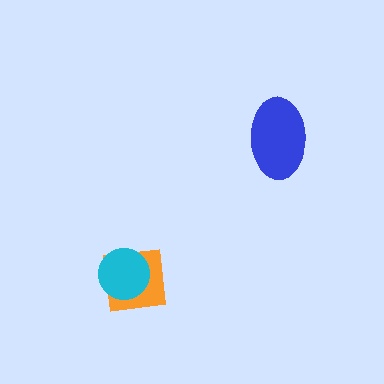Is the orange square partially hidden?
Yes, it is partially covered by another shape.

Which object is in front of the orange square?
The cyan circle is in front of the orange square.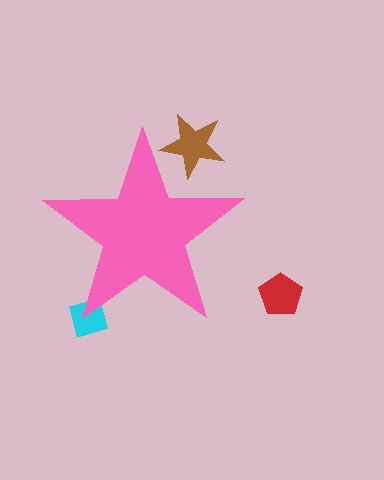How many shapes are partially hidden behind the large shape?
2 shapes are partially hidden.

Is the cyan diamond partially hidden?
Yes, the cyan diamond is partially hidden behind the pink star.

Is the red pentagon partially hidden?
No, the red pentagon is fully visible.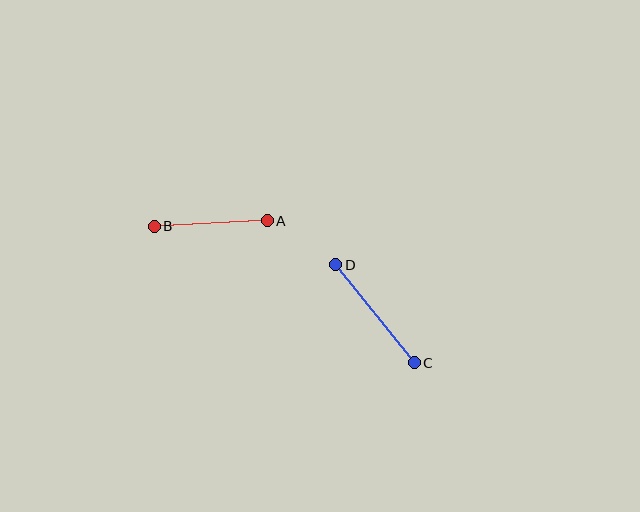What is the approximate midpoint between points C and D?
The midpoint is at approximately (375, 314) pixels.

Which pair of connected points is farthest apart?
Points C and D are farthest apart.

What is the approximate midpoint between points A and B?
The midpoint is at approximately (211, 224) pixels.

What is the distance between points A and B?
The distance is approximately 114 pixels.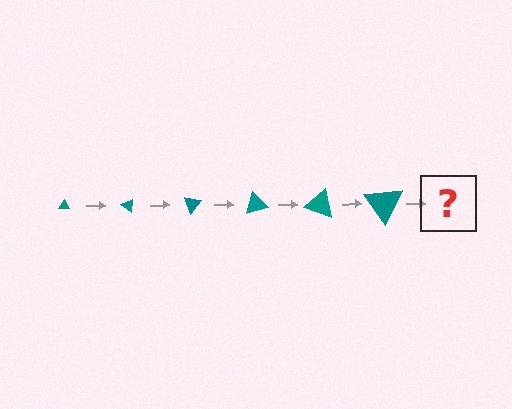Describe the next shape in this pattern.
It should be a triangle, larger than the previous one and rotated 210 degrees from the start.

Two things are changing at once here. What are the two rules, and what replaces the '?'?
The two rules are that the triangle grows larger each step and it rotates 35 degrees each step. The '?' should be a triangle, larger than the previous one and rotated 210 degrees from the start.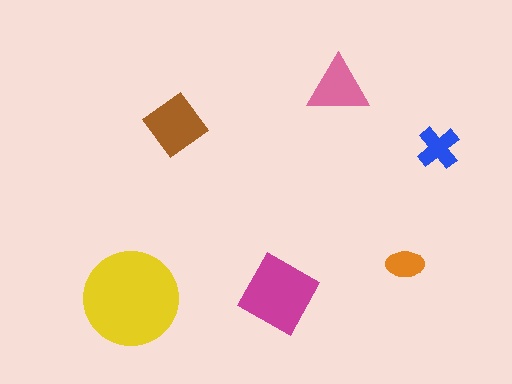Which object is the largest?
The yellow circle.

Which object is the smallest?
The orange ellipse.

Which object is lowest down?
The yellow circle is bottommost.